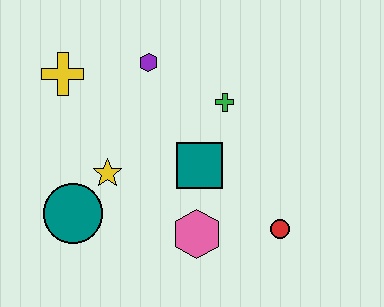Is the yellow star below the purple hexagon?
Yes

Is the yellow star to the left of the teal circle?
No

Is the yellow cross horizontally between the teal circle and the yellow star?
No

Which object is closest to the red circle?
The pink hexagon is closest to the red circle.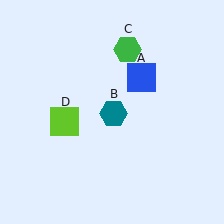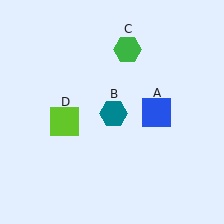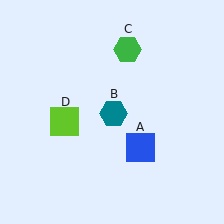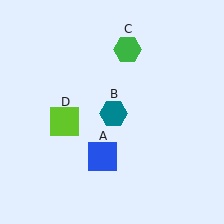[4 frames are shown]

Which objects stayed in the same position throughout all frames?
Teal hexagon (object B) and green hexagon (object C) and lime square (object D) remained stationary.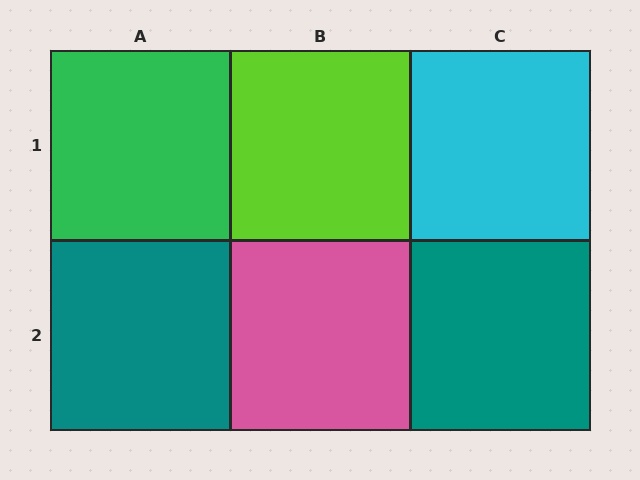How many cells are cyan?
1 cell is cyan.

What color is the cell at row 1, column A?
Green.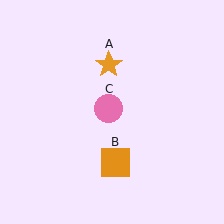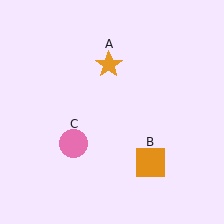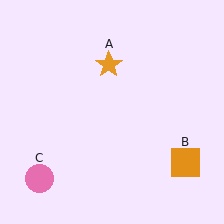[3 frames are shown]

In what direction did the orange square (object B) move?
The orange square (object B) moved right.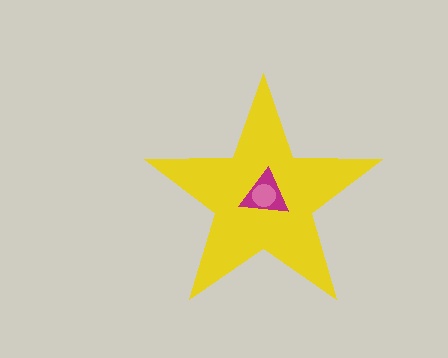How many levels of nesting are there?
3.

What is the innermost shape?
The pink circle.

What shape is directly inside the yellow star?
The magenta triangle.